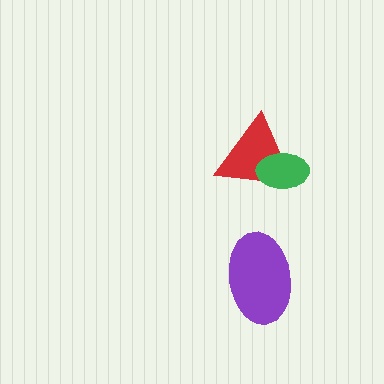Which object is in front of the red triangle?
The green ellipse is in front of the red triangle.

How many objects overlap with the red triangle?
1 object overlaps with the red triangle.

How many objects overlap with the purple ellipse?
0 objects overlap with the purple ellipse.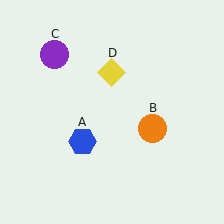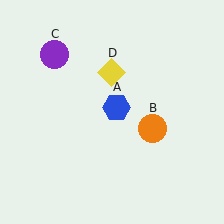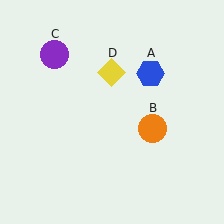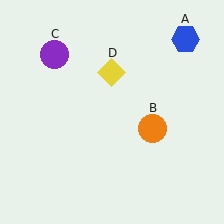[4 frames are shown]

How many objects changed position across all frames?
1 object changed position: blue hexagon (object A).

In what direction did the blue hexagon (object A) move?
The blue hexagon (object A) moved up and to the right.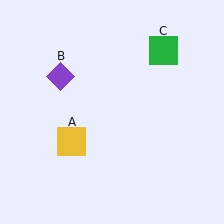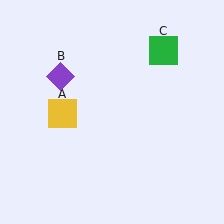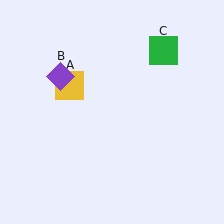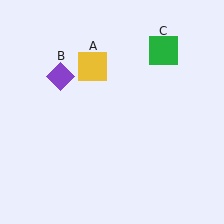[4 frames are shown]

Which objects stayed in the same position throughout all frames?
Purple diamond (object B) and green square (object C) remained stationary.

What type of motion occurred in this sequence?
The yellow square (object A) rotated clockwise around the center of the scene.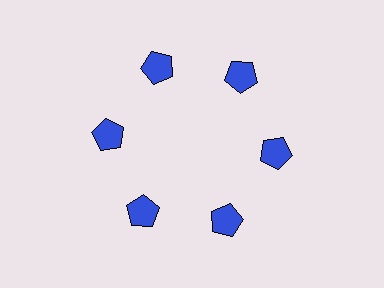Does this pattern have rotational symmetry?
Yes, this pattern has 6-fold rotational symmetry. It looks the same after rotating 60 degrees around the center.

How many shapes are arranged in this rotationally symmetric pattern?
There are 6 shapes, arranged in 6 groups of 1.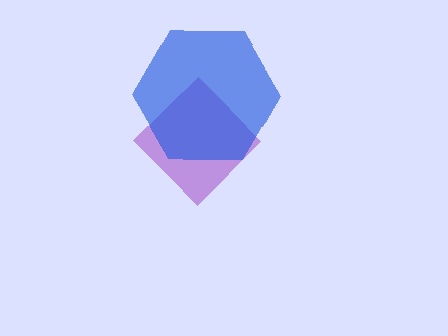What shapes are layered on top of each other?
The layered shapes are: a purple diamond, a blue hexagon.